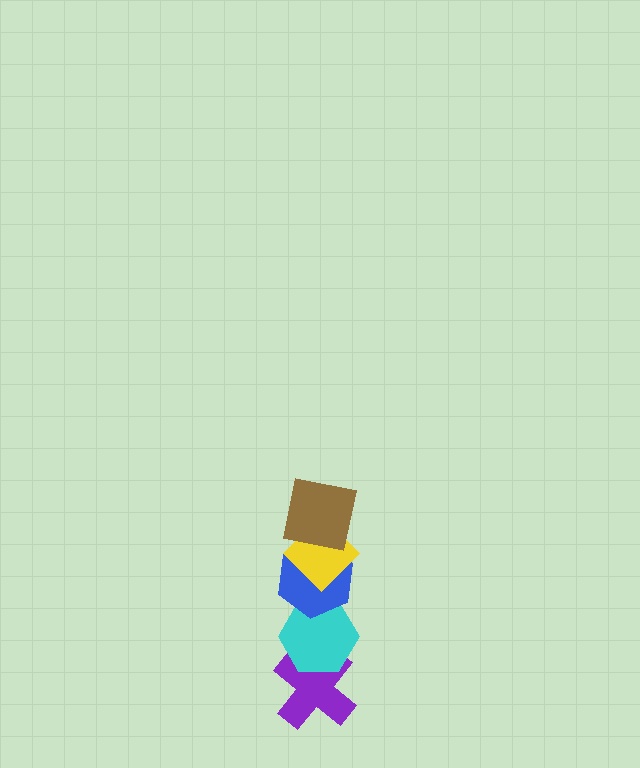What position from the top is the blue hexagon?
The blue hexagon is 3rd from the top.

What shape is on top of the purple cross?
The cyan hexagon is on top of the purple cross.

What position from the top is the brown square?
The brown square is 1st from the top.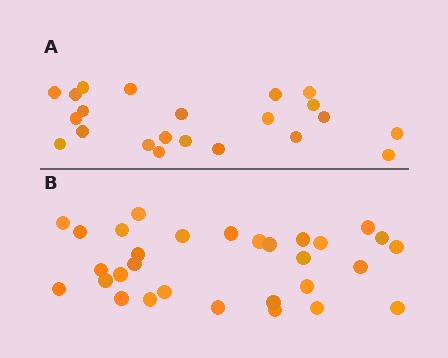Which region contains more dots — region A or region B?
Region B (the bottom region) has more dots.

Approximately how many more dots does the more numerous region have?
Region B has roughly 8 or so more dots than region A.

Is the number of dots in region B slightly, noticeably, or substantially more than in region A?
Region B has noticeably more, but not dramatically so. The ratio is roughly 1.4 to 1.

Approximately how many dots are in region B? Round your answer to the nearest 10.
About 30 dots.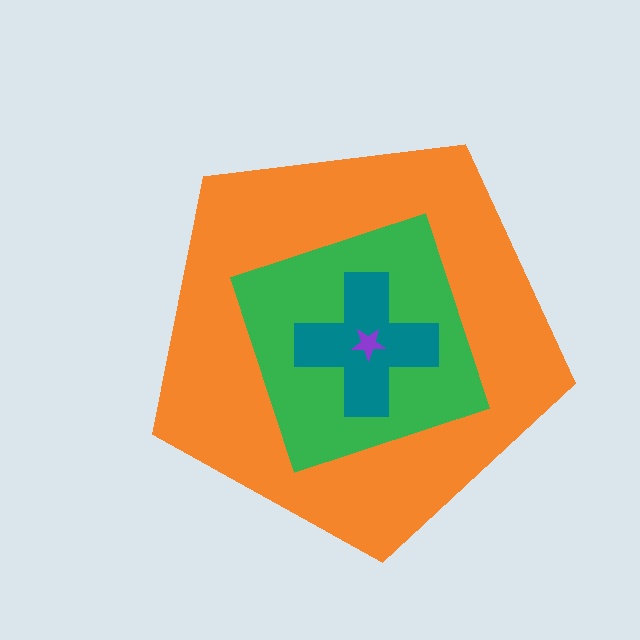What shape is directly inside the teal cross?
The purple star.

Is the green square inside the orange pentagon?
Yes.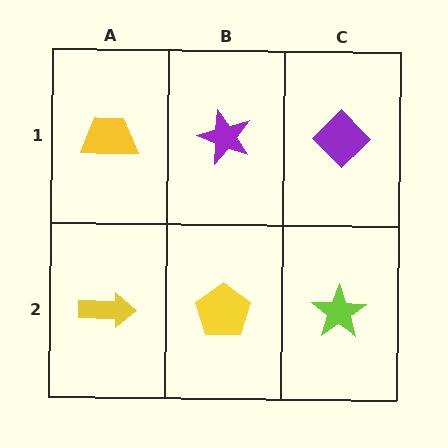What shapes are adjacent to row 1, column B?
A yellow pentagon (row 2, column B), a yellow trapezoid (row 1, column A), a purple diamond (row 1, column C).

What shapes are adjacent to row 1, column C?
A lime star (row 2, column C), a purple star (row 1, column B).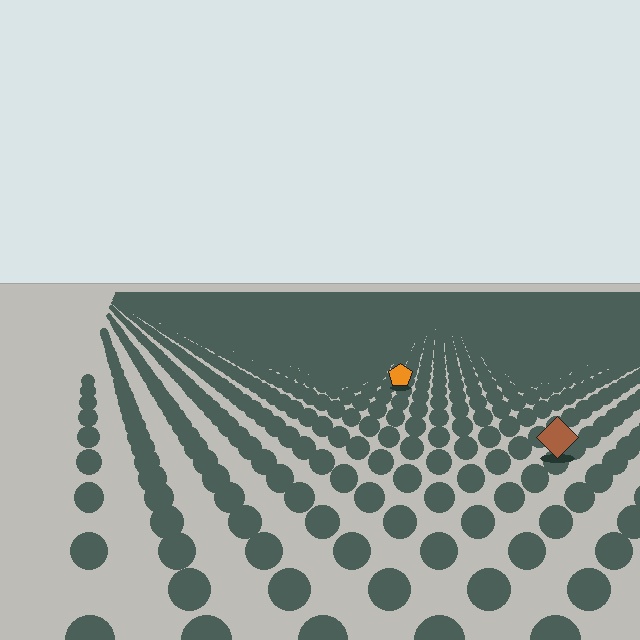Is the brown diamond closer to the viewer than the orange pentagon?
Yes. The brown diamond is closer — you can tell from the texture gradient: the ground texture is coarser near it.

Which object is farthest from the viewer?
The orange pentagon is farthest from the viewer. It appears smaller and the ground texture around it is denser.